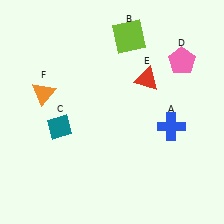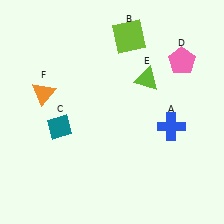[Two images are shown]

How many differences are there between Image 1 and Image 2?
There is 1 difference between the two images.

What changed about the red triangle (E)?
In Image 1, E is red. In Image 2, it changed to lime.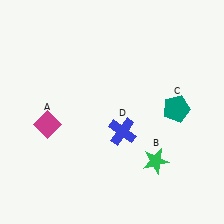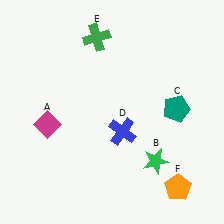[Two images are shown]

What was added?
A green cross (E), an orange pentagon (F) were added in Image 2.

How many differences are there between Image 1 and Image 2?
There are 2 differences between the two images.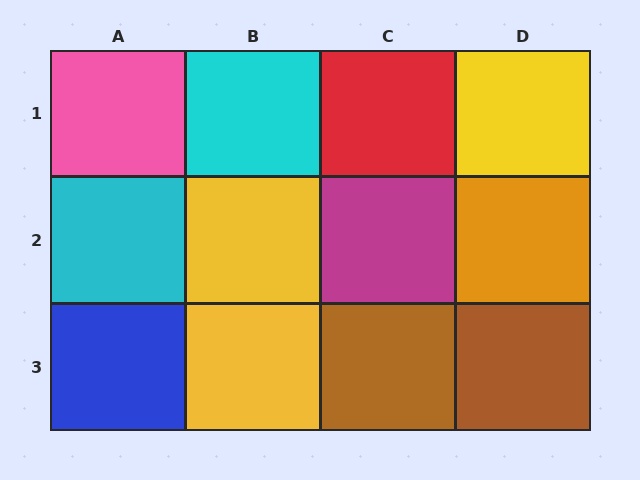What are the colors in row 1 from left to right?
Pink, cyan, red, yellow.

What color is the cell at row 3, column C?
Brown.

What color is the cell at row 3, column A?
Blue.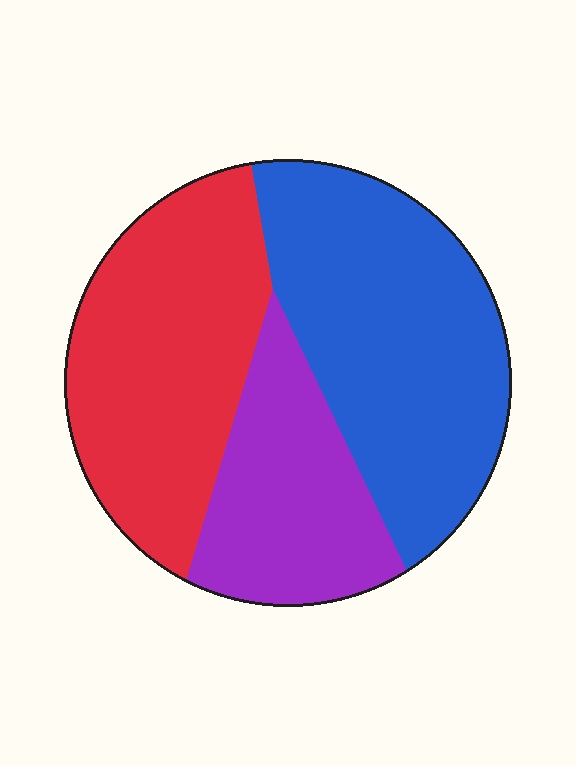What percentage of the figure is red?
Red takes up about three eighths (3/8) of the figure.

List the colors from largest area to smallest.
From largest to smallest: blue, red, purple.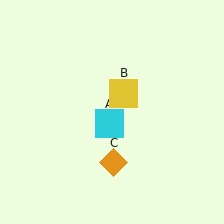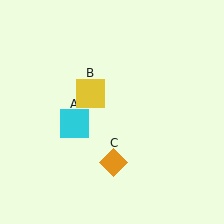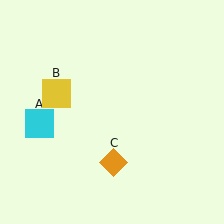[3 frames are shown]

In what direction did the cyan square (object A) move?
The cyan square (object A) moved left.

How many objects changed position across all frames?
2 objects changed position: cyan square (object A), yellow square (object B).